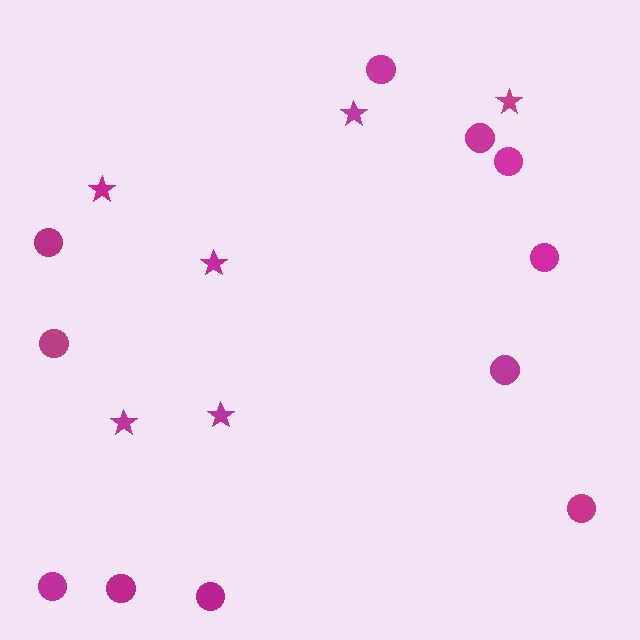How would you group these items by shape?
There are 2 groups: one group of circles (11) and one group of stars (6).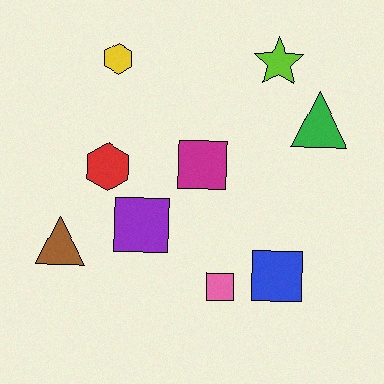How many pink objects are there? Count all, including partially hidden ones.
There is 1 pink object.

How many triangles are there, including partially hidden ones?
There are 2 triangles.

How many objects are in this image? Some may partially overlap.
There are 9 objects.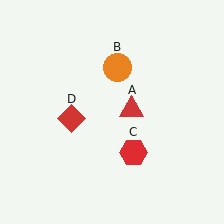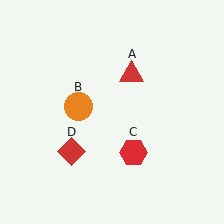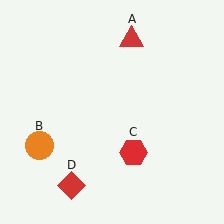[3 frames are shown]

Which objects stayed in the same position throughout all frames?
Red hexagon (object C) remained stationary.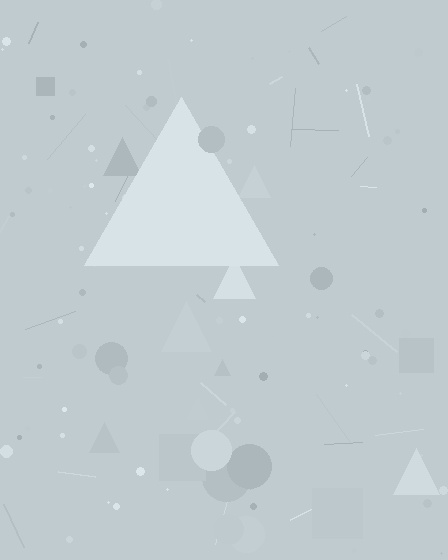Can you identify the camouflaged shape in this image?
The camouflaged shape is a triangle.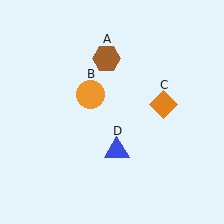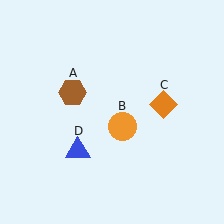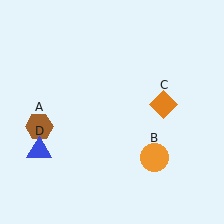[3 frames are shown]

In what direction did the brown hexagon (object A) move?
The brown hexagon (object A) moved down and to the left.